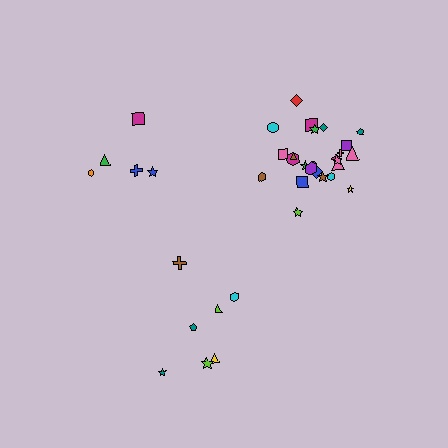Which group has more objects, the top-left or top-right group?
The top-right group.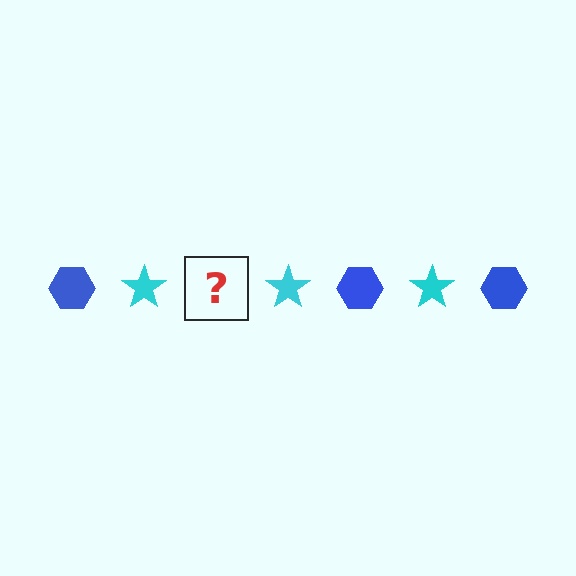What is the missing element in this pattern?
The missing element is a blue hexagon.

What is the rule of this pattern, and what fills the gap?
The rule is that the pattern alternates between blue hexagon and cyan star. The gap should be filled with a blue hexagon.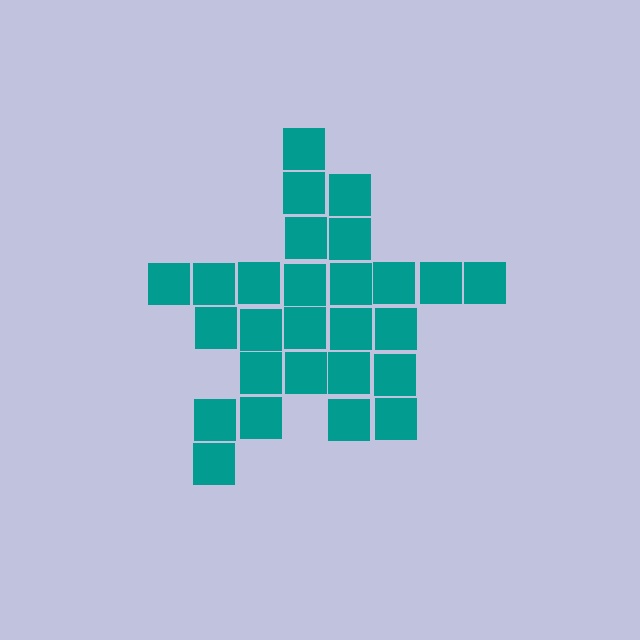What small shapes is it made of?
It is made of small squares.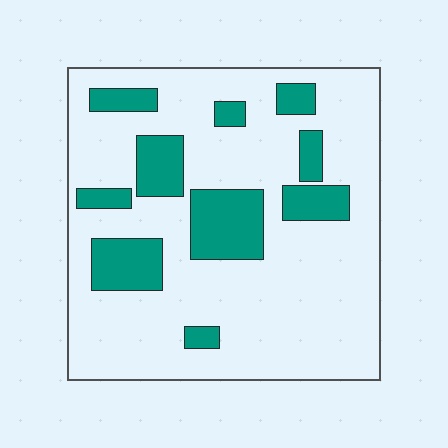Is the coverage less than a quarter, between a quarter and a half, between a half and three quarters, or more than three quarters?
Less than a quarter.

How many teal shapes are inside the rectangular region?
10.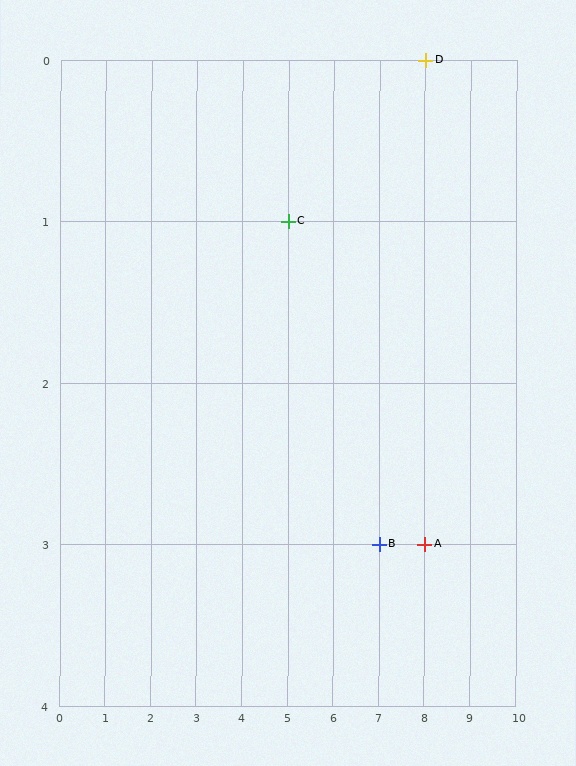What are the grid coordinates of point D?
Point D is at grid coordinates (8, 0).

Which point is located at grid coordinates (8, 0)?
Point D is at (8, 0).